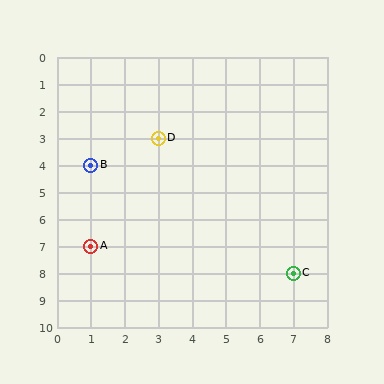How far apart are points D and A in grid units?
Points D and A are 2 columns and 4 rows apart (about 4.5 grid units diagonally).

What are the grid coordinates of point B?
Point B is at grid coordinates (1, 4).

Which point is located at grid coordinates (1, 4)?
Point B is at (1, 4).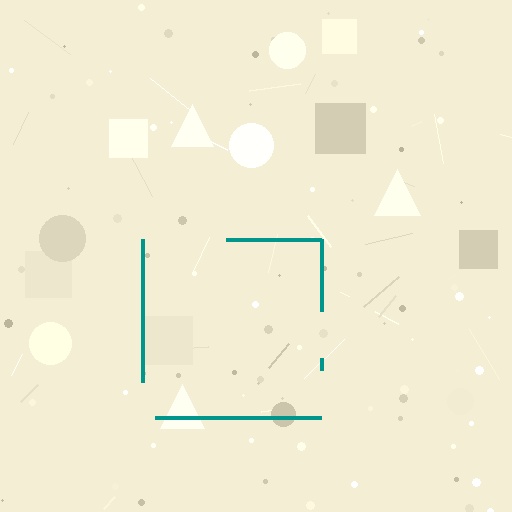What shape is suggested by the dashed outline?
The dashed outline suggests a square.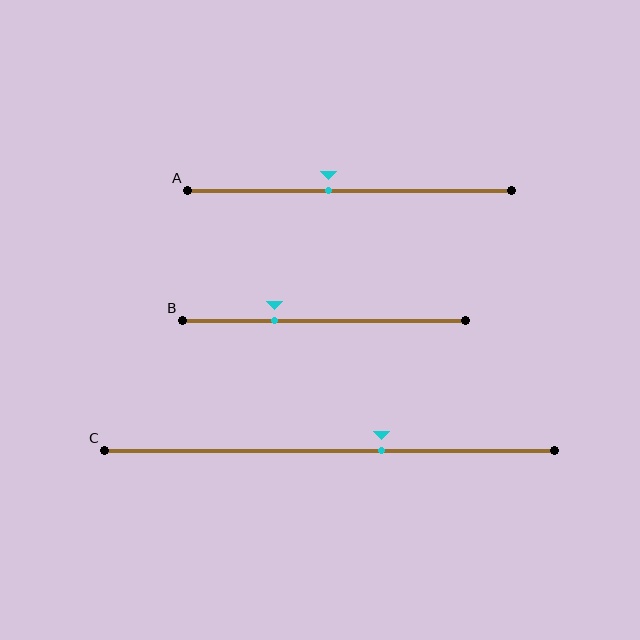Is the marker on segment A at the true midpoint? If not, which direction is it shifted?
No, the marker on segment A is shifted to the left by about 6% of the segment length.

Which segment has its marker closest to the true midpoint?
Segment A has its marker closest to the true midpoint.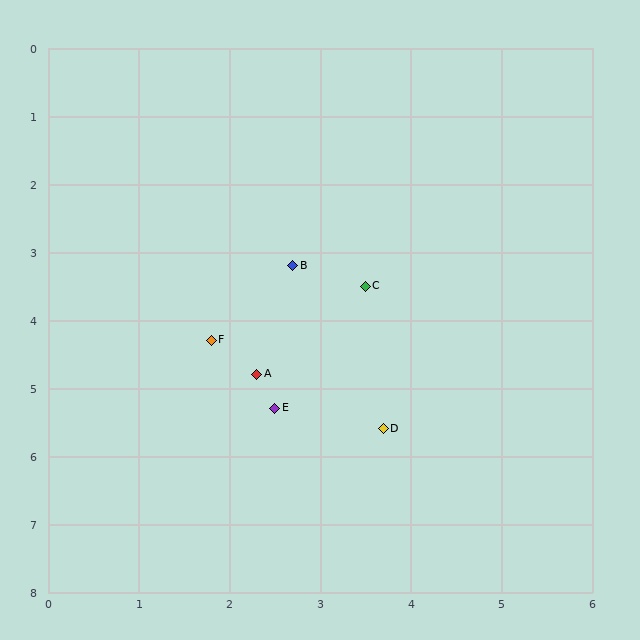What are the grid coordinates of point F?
Point F is at approximately (1.8, 4.3).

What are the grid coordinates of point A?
Point A is at approximately (2.3, 4.8).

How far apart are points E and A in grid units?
Points E and A are about 0.5 grid units apart.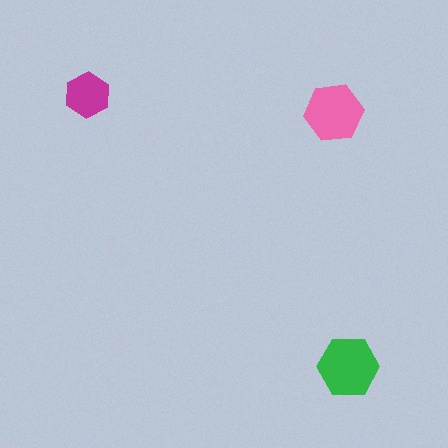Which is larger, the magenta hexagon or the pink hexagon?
The pink one.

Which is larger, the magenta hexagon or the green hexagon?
The green one.